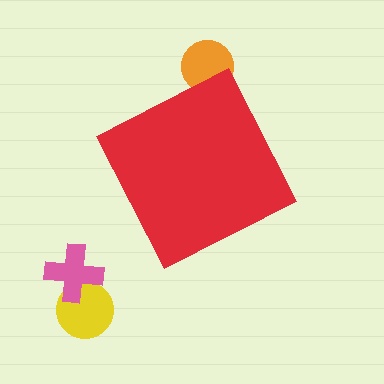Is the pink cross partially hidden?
No, the pink cross is fully visible.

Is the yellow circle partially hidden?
No, the yellow circle is fully visible.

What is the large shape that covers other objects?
A red diamond.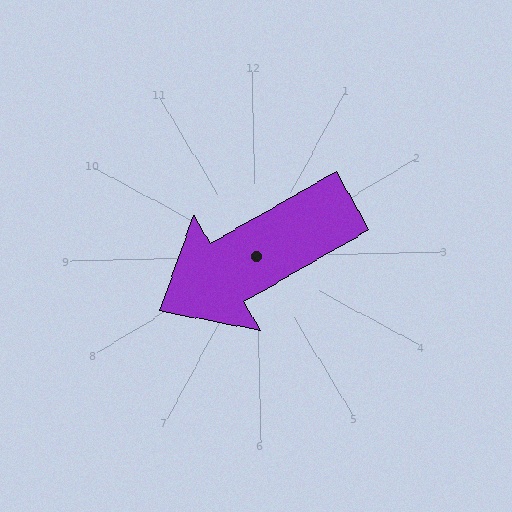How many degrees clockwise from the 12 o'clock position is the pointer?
Approximately 242 degrees.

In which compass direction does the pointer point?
Southwest.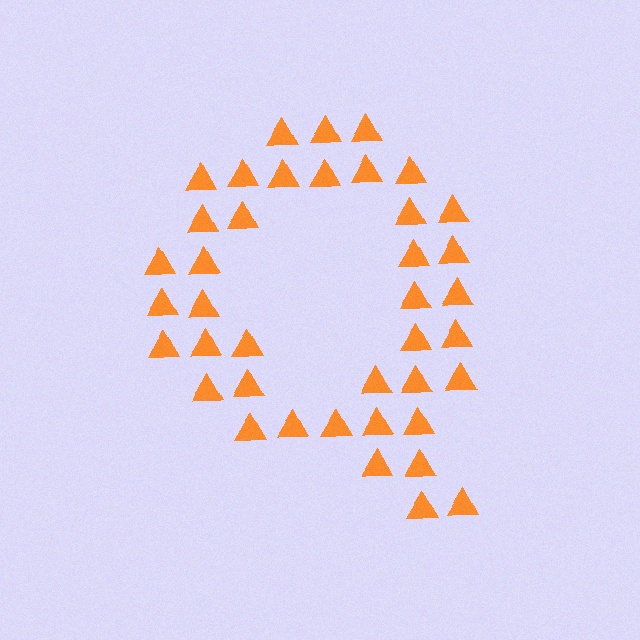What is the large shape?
The large shape is the letter Q.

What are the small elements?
The small elements are triangles.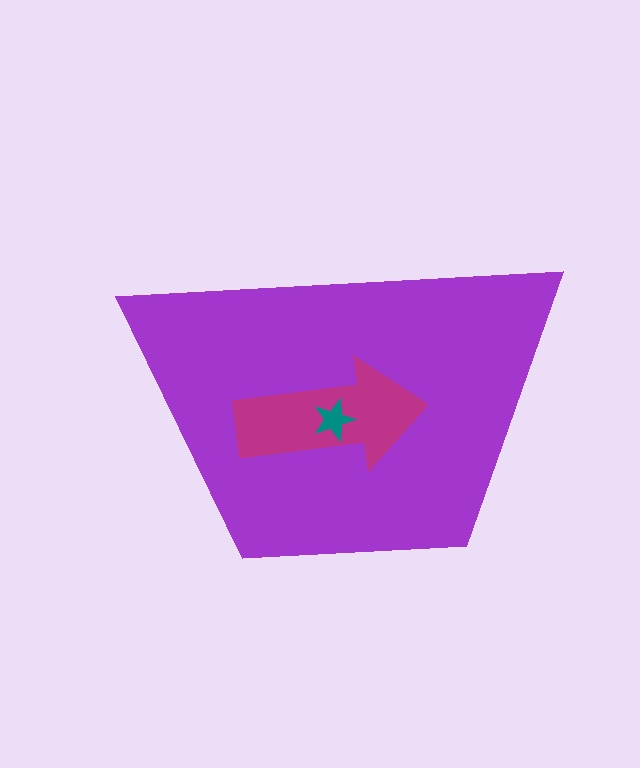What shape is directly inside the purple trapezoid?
The magenta arrow.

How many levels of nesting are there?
3.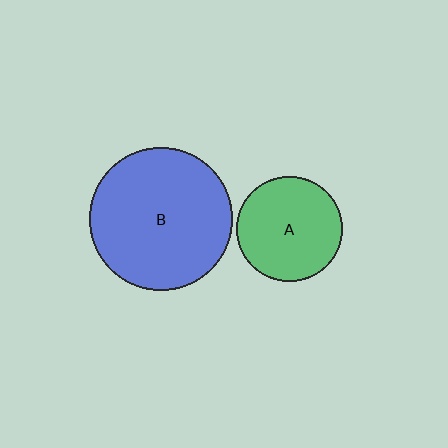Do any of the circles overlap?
No, none of the circles overlap.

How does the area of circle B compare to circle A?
Approximately 1.8 times.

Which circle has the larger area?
Circle B (blue).